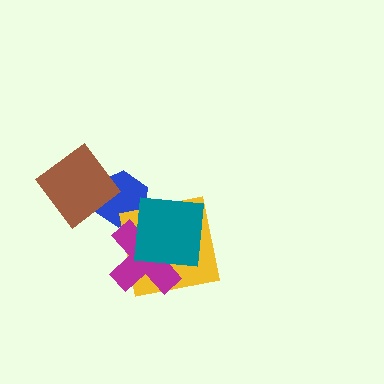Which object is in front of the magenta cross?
The teal square is in front of the magenta cross.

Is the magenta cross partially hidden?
Yes, it is partially covered by another shape.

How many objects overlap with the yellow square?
2 objects overlap with the yellow square.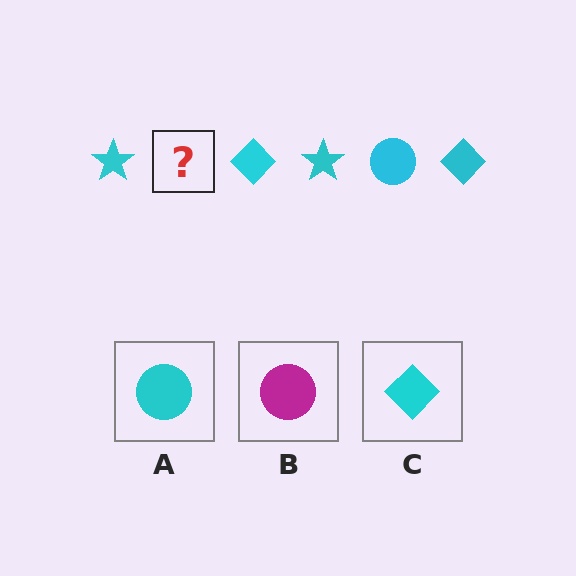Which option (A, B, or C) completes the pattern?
A.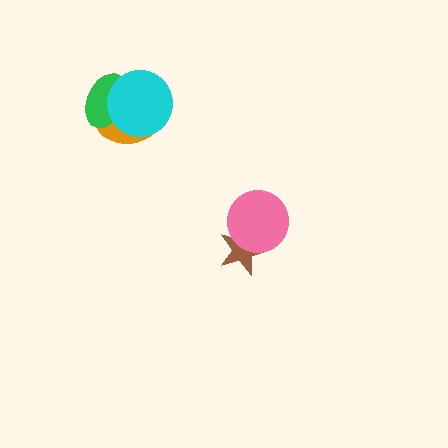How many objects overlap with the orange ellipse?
2 objects overlap with the orange ellipse.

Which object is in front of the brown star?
The pink circle is in front of the brown star.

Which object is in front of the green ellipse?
The cyan circle is in front of the green ellipse.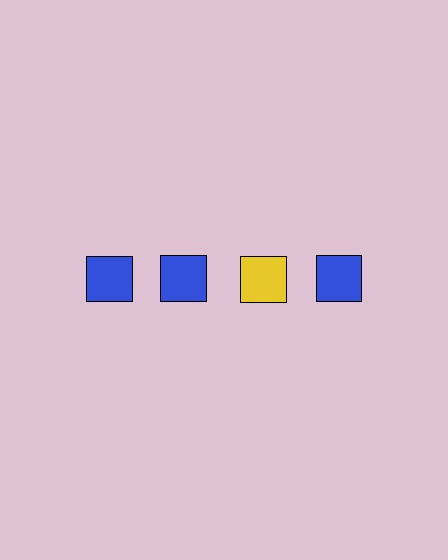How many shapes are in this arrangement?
There are 4 shapes arranged in a grid pattern.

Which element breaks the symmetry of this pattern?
The yellow square in the top row, center column breaks the symmetry. All other shapes are blue squares.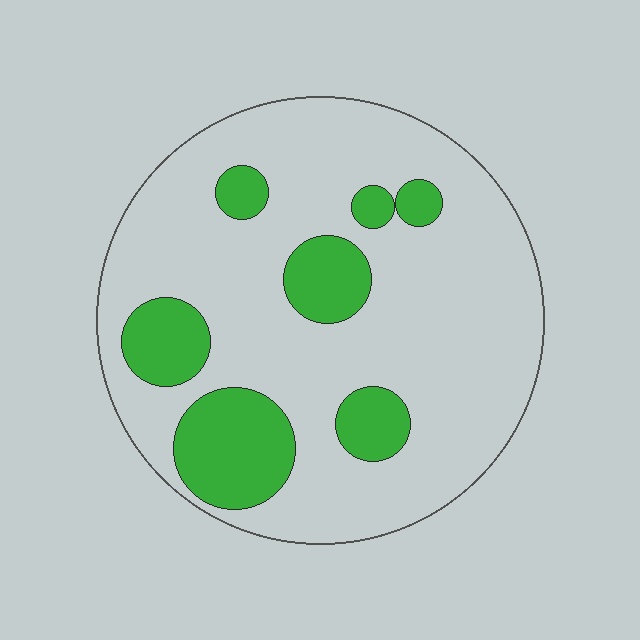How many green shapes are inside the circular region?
7.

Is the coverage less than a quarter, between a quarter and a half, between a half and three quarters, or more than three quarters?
Less than a quarter.